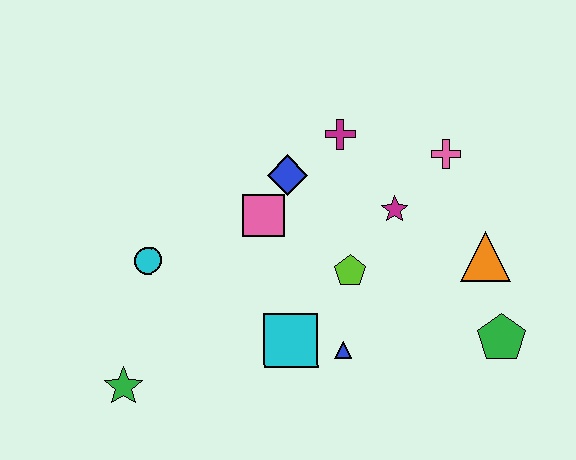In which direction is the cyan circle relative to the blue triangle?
The cyan circle is to the left of the blue triangle.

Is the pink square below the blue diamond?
Yes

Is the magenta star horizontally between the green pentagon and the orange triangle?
No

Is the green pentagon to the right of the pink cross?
Yes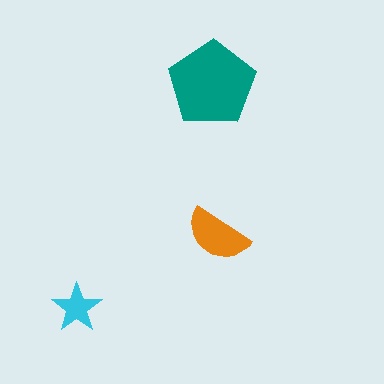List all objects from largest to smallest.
The teal pentagon, the orange semicircle, the cyan star.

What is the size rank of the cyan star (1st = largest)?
3rd.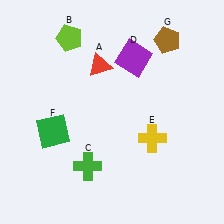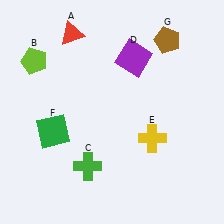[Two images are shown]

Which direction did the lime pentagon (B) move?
The lime pentagon (B) moved left.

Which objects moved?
The objects that moved are: the red triangle (A), the lime pentagon (B).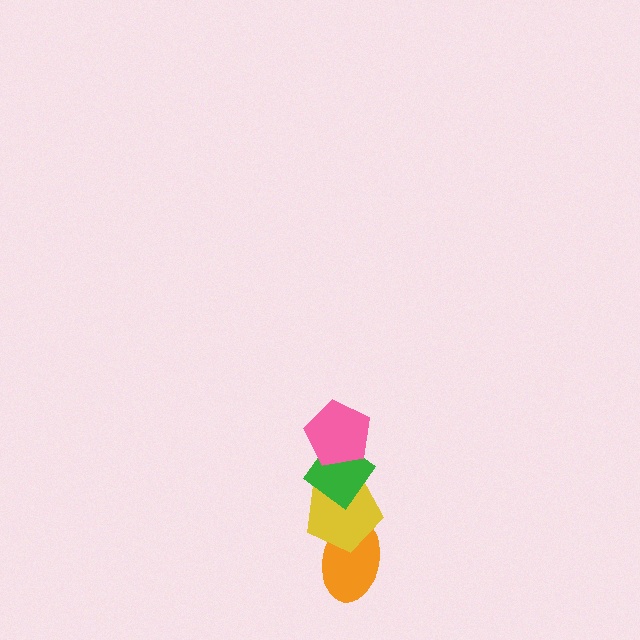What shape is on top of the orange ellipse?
The yellow pentagon is on top of the orange ellipse.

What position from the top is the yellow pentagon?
The yellow pentagon is 3rd from the top.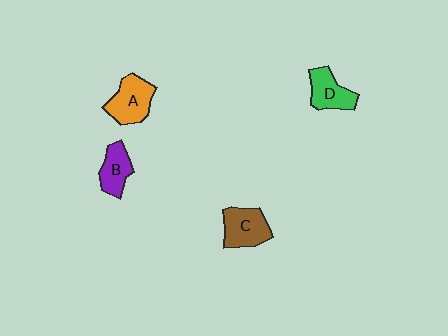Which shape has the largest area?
Shape A (orange).